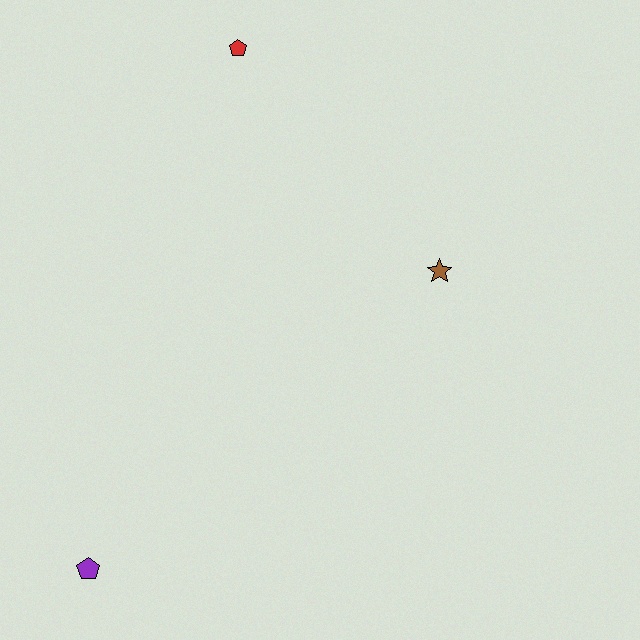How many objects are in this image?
There are 3 objects.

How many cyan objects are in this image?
There are no cyan objects.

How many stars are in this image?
There is 1 star.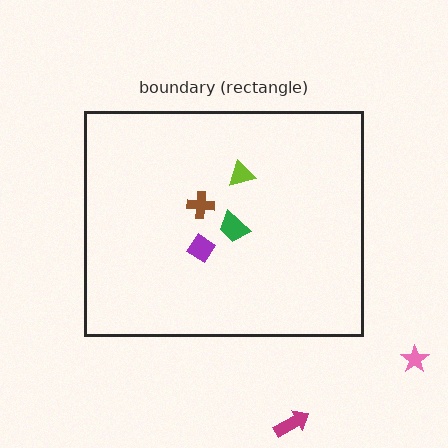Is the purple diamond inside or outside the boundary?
Inside.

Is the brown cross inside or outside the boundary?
Inside.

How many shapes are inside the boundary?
4 inside, 2 outside.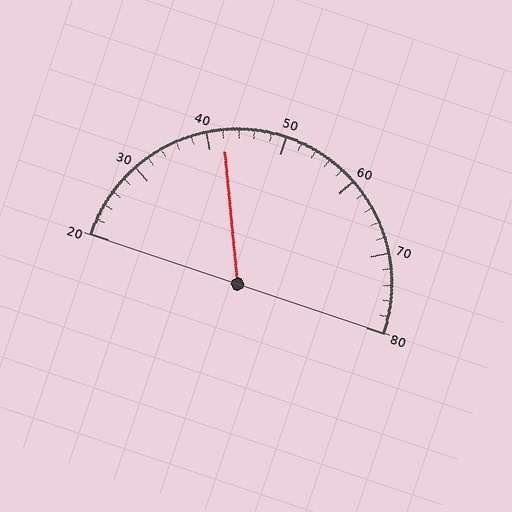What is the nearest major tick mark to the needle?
The nearest major tick mark is 40.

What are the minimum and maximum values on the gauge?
The gauge ranges from 20 to 80.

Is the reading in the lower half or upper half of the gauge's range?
The reading is in the lower half of the range (20 to 80).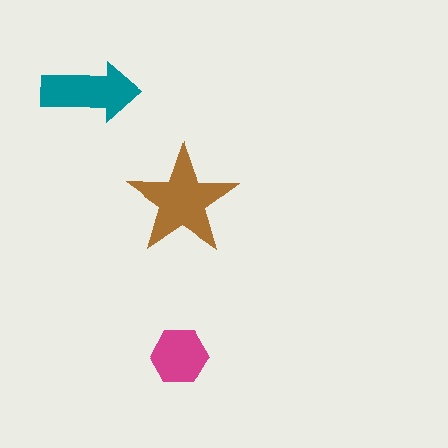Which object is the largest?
The brown star.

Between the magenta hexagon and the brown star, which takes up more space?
The brown star.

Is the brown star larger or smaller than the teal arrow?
Larger.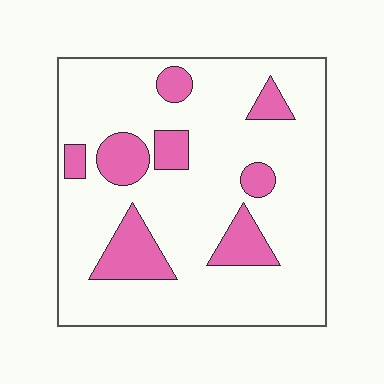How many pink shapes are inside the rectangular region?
8.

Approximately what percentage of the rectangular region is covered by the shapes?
Approximately 20%.